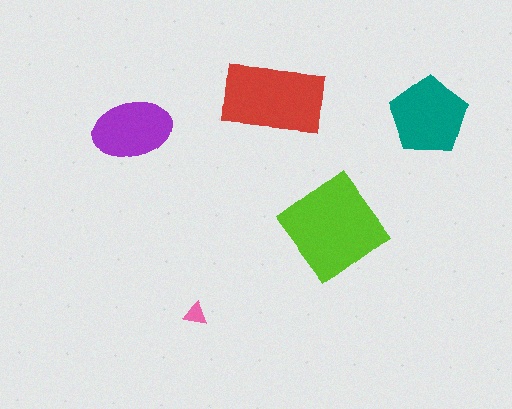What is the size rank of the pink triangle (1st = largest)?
5th.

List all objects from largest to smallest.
The lime diamond, the red rectangle, the teal pentagon, the purple ellipse, the pink triangle.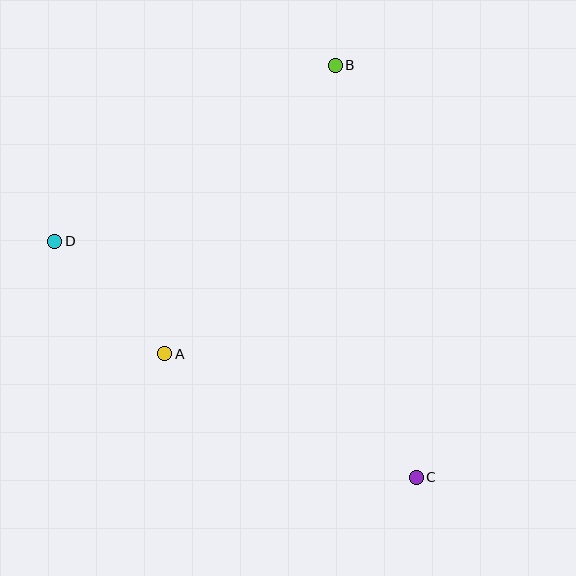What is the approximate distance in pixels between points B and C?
The distance between B and C is approximately 420 pixels.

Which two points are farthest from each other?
Points C and D are farthest from each other.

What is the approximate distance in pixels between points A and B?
The distance between A and B is approximately 335 pixels.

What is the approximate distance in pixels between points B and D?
The distance between B and D is approximately 331 pixels.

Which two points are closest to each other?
Points A and D are closest to each other.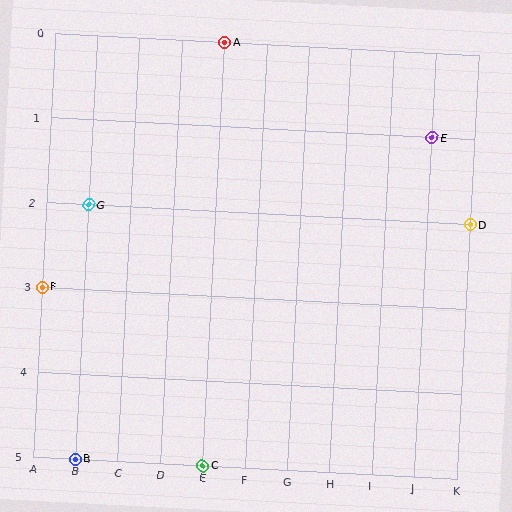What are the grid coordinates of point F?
Point F is at grid coordinates (A, 3).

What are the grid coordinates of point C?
Point C is at grid coordinates (E, 5).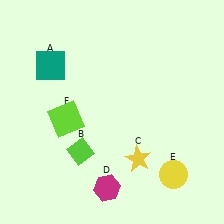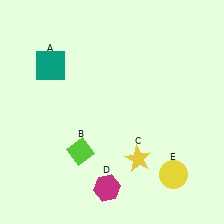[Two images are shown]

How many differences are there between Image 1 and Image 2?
There is 1 difference between the two images.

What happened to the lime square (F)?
The lime square (F) was removed in Image 2. It was in the bottom-left area of Image 1.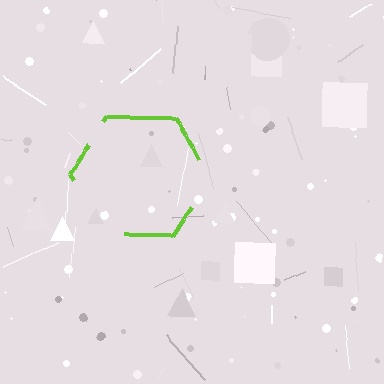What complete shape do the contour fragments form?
The contour fragments form a hexagon.